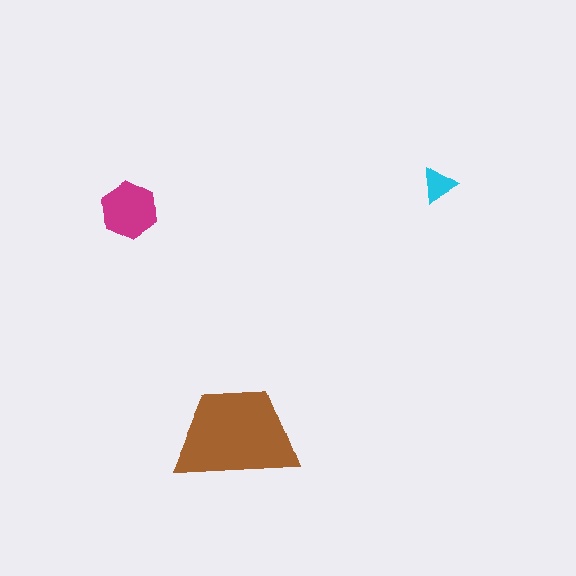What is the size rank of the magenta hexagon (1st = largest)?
2nd.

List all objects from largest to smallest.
The brown trapezoid, the magenta hexagon, the cyan triangle.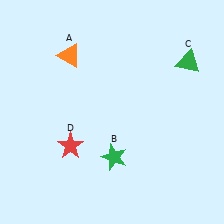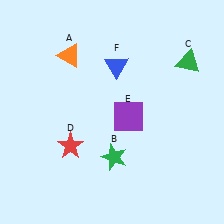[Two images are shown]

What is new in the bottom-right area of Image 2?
A purple square (E) was added in the bottom-right area of Image 2.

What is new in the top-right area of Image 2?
A blue triangle (F) was added in the top-right area of Image 2.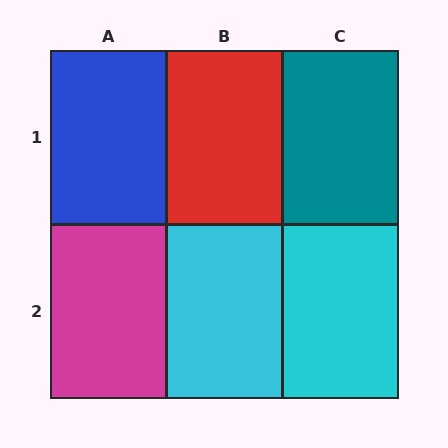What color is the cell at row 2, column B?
Cyan.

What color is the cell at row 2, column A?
Magenta.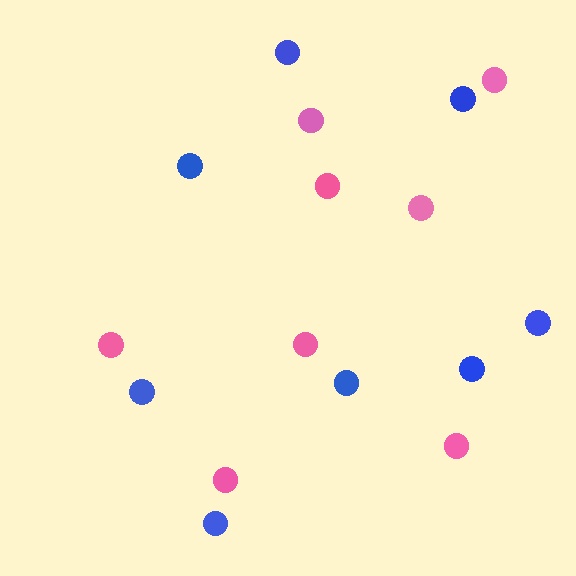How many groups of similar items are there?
There are 2 groups: one group of blue circles (8) and one group of pink circles (8).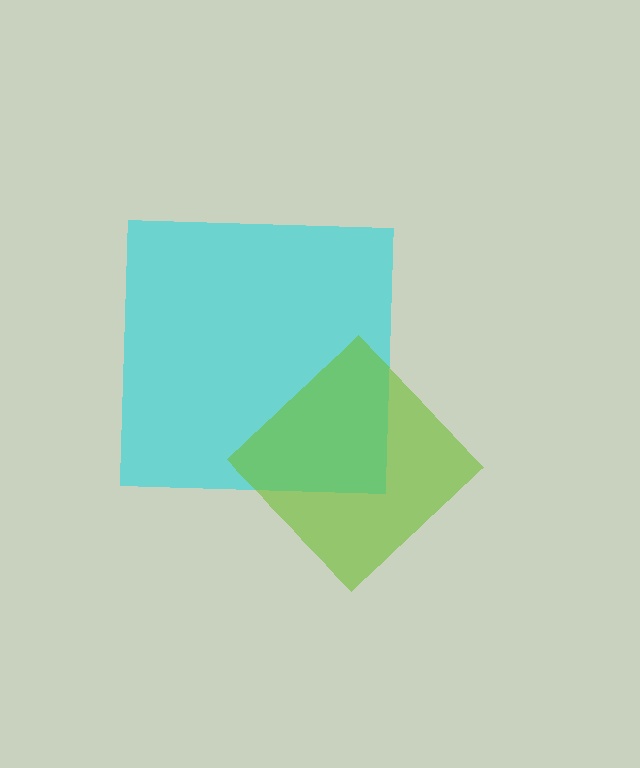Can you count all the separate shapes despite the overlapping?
Yes, there are 2 separate shapes.